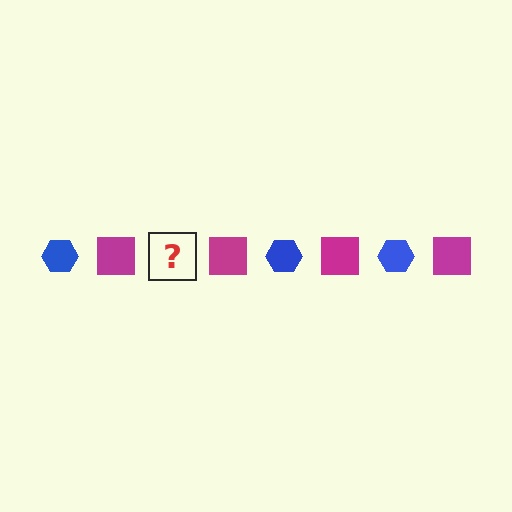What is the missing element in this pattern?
The missing element is a blue hexagon.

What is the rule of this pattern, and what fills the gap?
The rule is that the pattern alternates between blue hexagon and magenta square. The gap should be filled with a blue hexagon.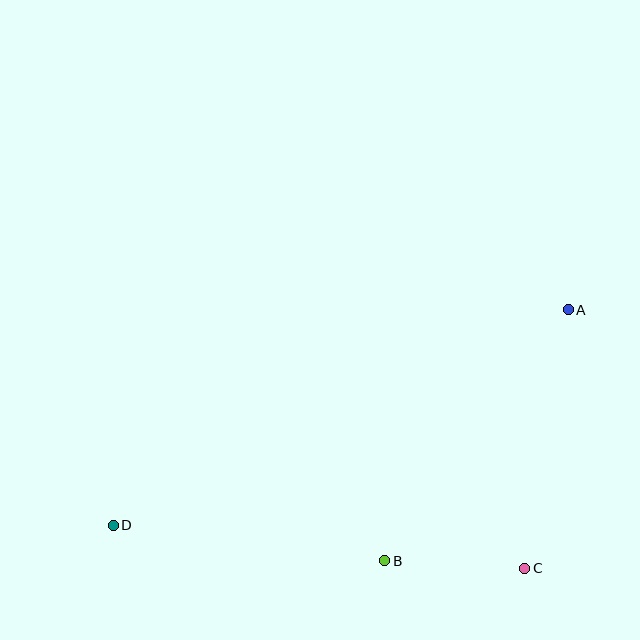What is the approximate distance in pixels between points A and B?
The distance between A and B is approximately 311 pixels.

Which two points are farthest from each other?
Points A and D are farthest from each other.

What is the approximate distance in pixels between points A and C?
The distance between A and C is approximately 262 pixels.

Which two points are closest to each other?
Points B and C are closest to each other.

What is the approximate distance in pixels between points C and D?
The distance between C and D is approximately 414 pixels.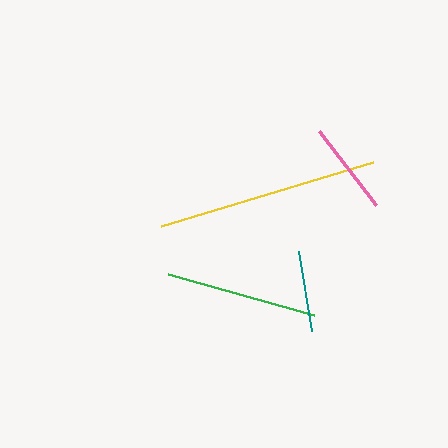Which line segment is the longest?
The yellow line is the longest at approximately 222 pixels.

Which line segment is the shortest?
The teal line is the shortest at approximately 81 pixels.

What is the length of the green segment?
The green segment is approximately 152 pixels long.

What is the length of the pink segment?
The pink segment is approximately 93 pixels long.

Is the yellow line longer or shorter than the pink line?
The yellow line is longer than the pink line.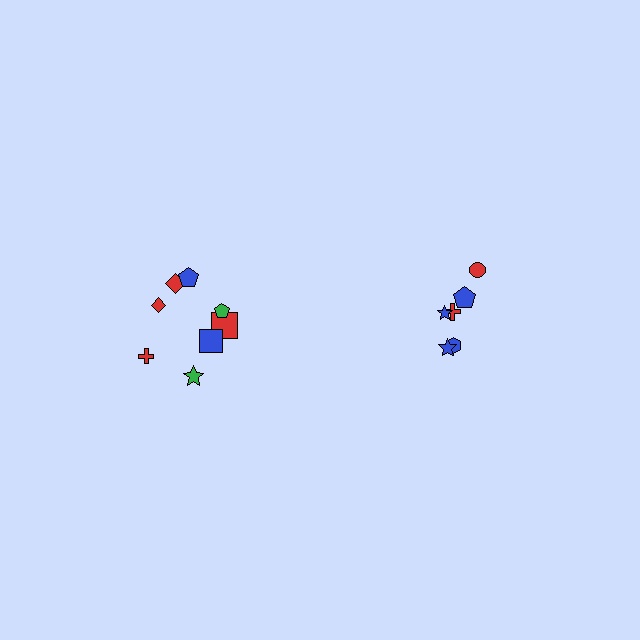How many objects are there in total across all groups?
There are 14 objects.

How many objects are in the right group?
There are 6 objects.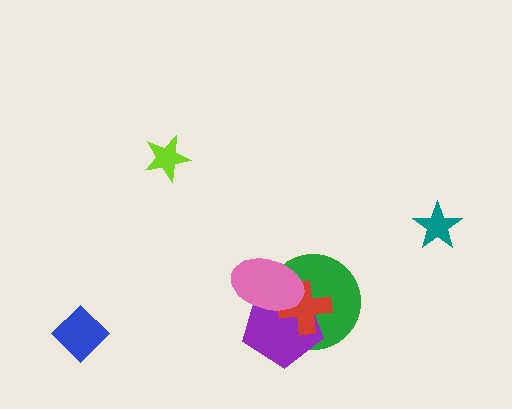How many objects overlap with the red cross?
3 objects overlap with the red cross.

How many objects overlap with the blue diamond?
0 objects overlap with the blue diamond.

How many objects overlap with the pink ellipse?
3 objects overlap with the pink ellipse.